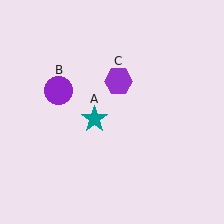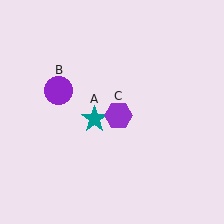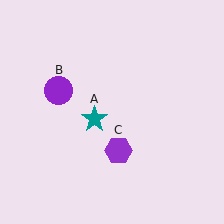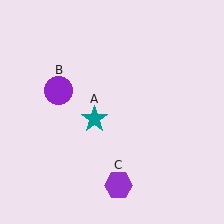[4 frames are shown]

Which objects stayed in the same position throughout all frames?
Teal star (object A) and purple circle (object B) remained stationary.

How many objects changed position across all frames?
1 object changed position: purple hexagon (object C).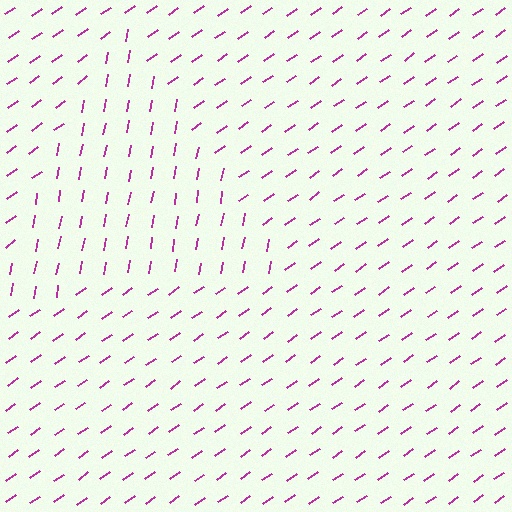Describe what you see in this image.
The image is filled with small magenta line segments. A triangle region in the image has lines oriented differently from the surrounding lines, creating a visible texture boundary.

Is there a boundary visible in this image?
Yes, there is a texture boundary formed by a change in line orientation.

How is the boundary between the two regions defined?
The boundary is defined purely by a change in line orientation (approximately 45 degrees difference). All lines are the same color and thickness.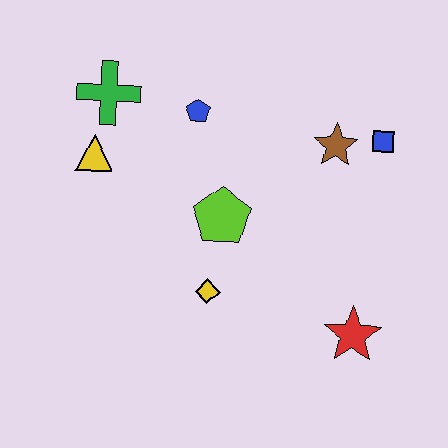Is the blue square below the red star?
No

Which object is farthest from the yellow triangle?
The red star is farthest from the yellow triangle.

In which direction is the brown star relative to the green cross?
The brown star is to the right of the green cross.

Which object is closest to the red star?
The yellow diamond is closest to the red star.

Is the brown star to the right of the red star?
No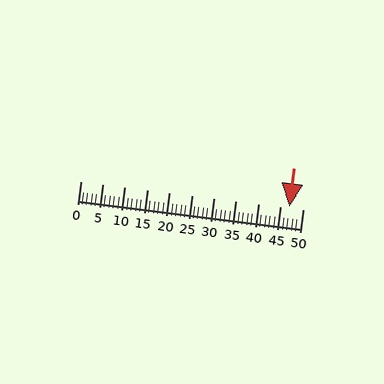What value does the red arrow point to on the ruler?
The red arrow points to approximately 47.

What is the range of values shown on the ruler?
The ruler shows values from 0 to 50.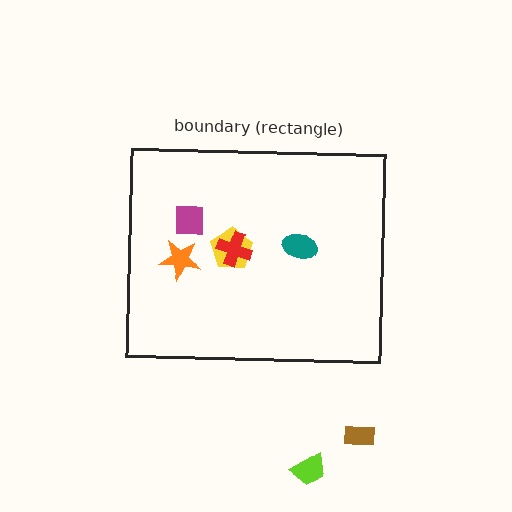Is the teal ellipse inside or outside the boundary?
Inside.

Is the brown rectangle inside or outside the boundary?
Outside.